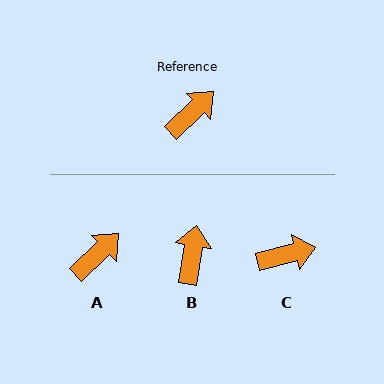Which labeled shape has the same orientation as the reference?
A.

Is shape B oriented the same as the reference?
No, it is off by about 37 degrees.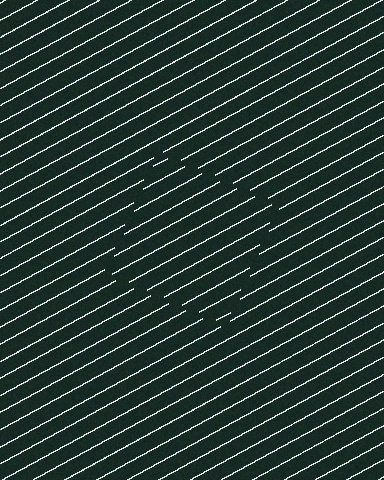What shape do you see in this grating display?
An illusory square. The interior of the shape contains the same grating, shifted by half a period — the contour is defined by the phase discontinuity where line-ends from the inner and outer gratings abut.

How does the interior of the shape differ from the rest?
The interior of the shape contains the same grating, shifted by half a period — the contour is defined by the phase discontinuity where line-ends from the inner and outer gratings abut.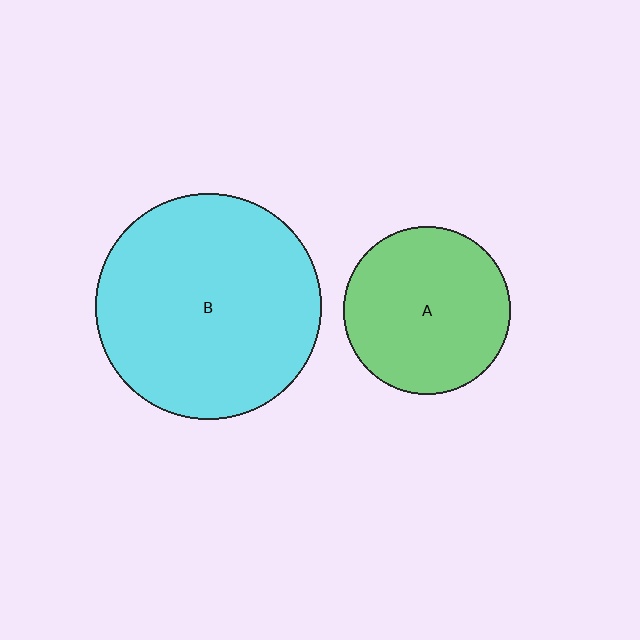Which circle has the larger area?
Circle B (cyan).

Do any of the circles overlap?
No, none of the circles overlap.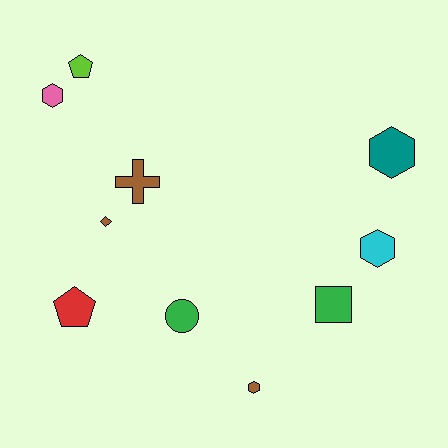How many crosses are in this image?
There is 1 cross.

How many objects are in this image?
There are 10 objects.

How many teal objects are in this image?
There is 1 teal object.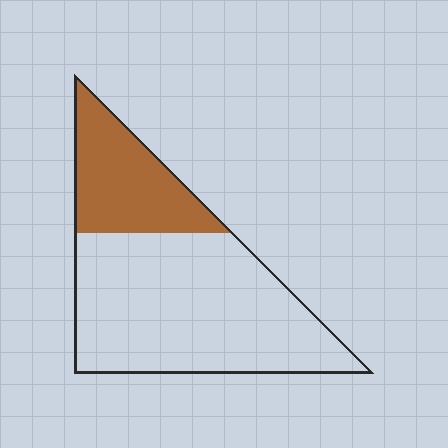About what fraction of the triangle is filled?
About one quarter (1/4).